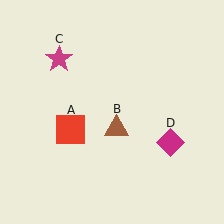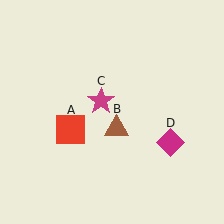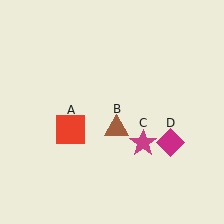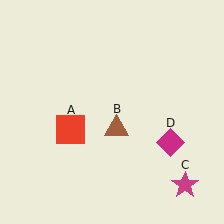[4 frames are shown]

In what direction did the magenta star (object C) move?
The magenta star (object C) moved down and to the right.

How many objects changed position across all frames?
1 object changed position: magenta star (object C).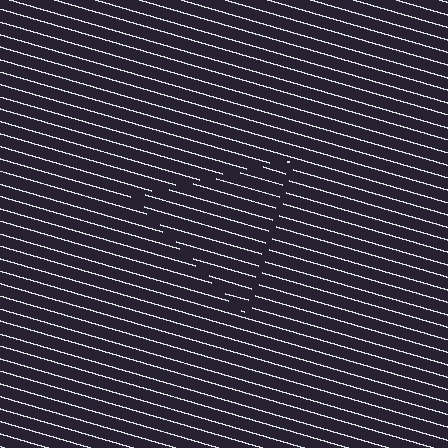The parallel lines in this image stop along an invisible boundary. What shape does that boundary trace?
An illusory triangle. The interior of the shape contains the same grating, shifted by half a period — the contour is defined by the phase discontinuity where line-ends from the inner and outer gratings abut.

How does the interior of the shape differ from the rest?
The interior of the shape contains the same grating, shifted by half a period — the contour is defined by the phase discontinuity where line-ends from the inner and outer gratings abut.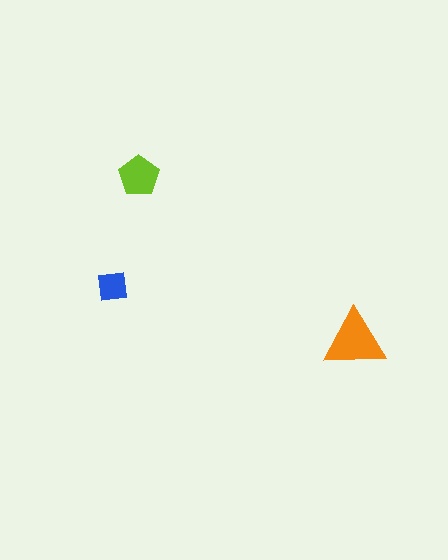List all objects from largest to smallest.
The orange triangle, the lime pentagon, the blue square.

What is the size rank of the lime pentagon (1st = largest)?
2nd.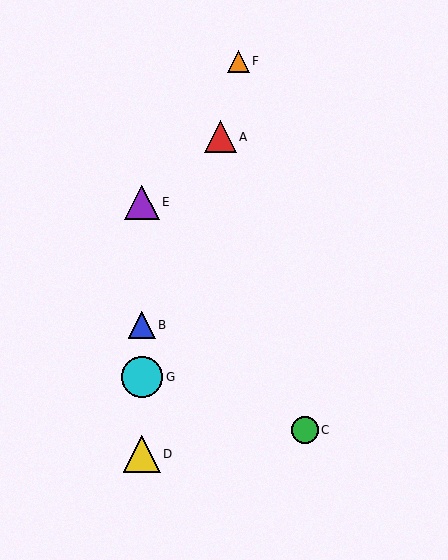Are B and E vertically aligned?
Yes, both are at x≈142.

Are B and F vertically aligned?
No, B is at x≈142 and F is at x≈238.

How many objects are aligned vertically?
4 objects (B, D, E, G) are aligned vertically.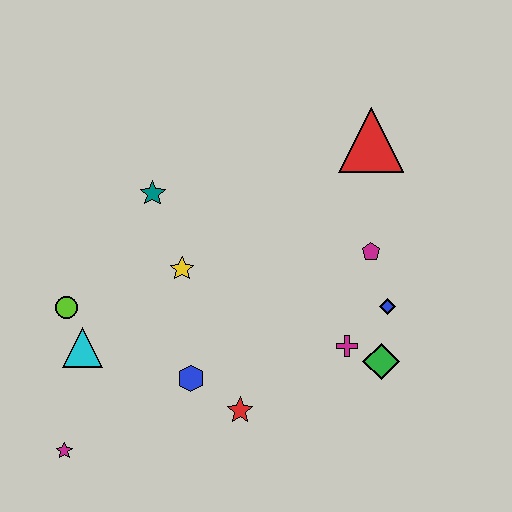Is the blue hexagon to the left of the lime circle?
No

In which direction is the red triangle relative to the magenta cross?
The red triangle is above the magenta cross.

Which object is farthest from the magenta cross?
The magenta star is farthest from the magenta cross.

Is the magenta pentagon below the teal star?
Yes